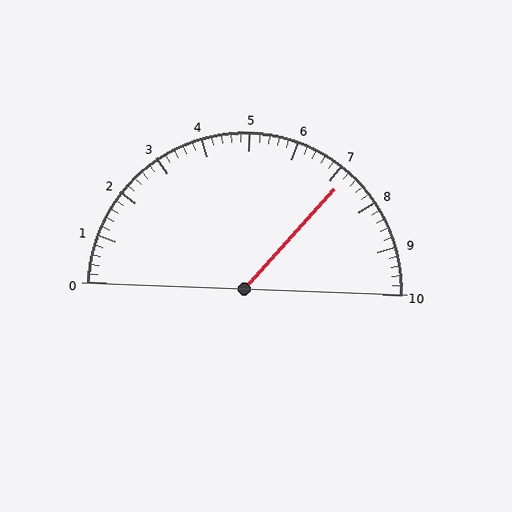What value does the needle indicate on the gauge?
The needle indicates approximately 7.2.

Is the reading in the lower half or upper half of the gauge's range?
The reading is in the upper half of the range (0 to 10).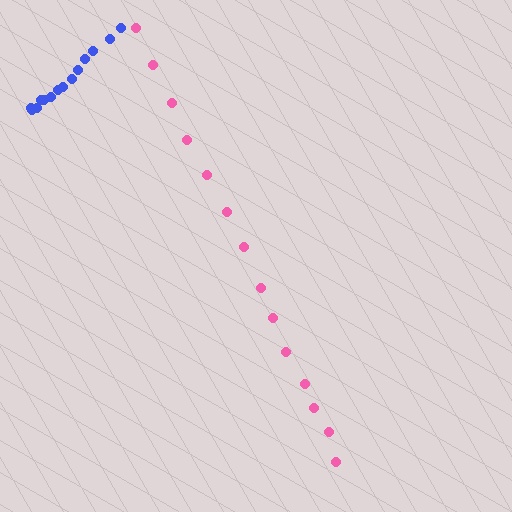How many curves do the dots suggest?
There are 2 distinct paths.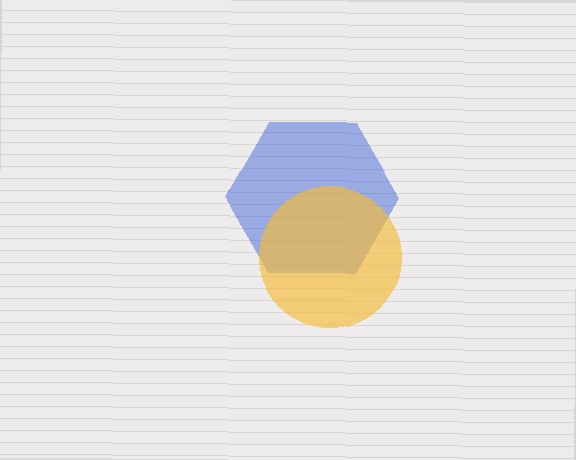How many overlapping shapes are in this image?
There are 2 overlapping shapes in the image.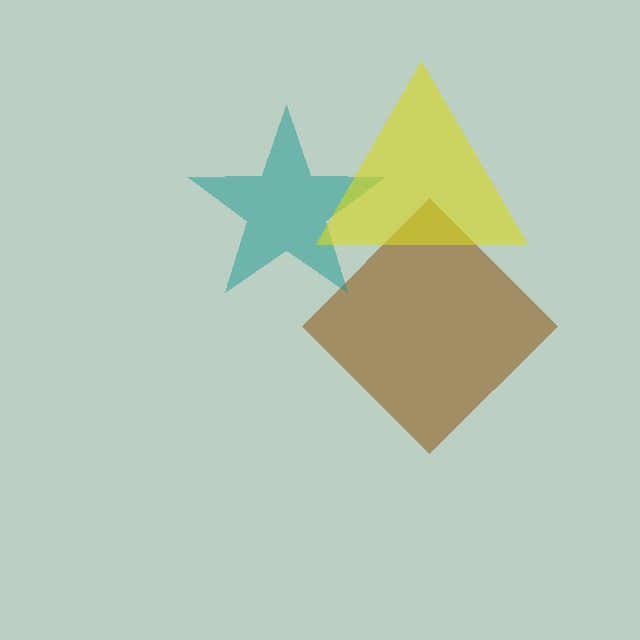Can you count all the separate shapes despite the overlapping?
Yes, there are 3 separate shapes.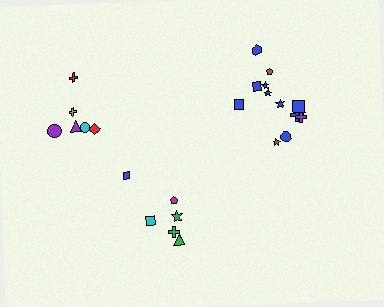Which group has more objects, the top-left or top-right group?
The top-right group.